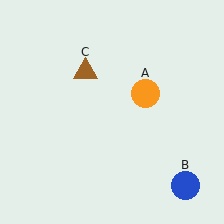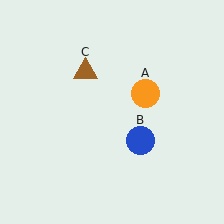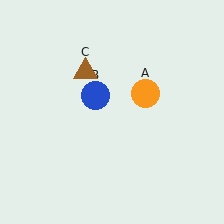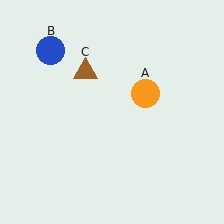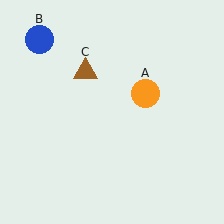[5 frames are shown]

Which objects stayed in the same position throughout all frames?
Orange circle (object A) and brown triangle (object C) remained stationary.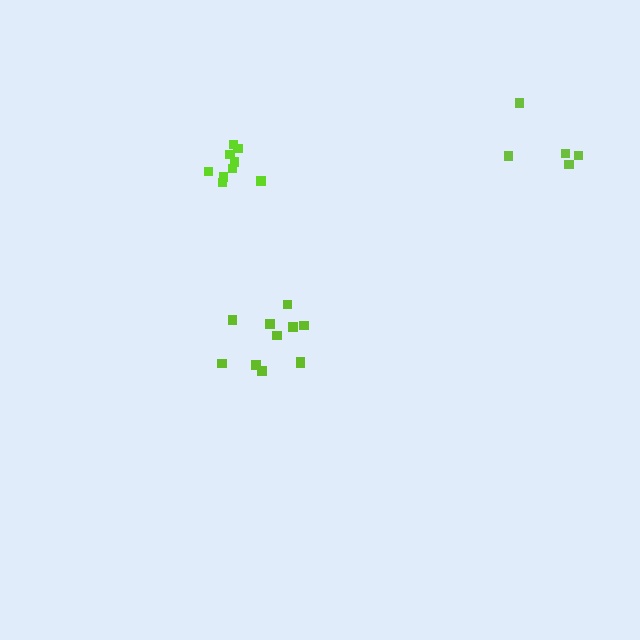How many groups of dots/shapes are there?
There are 3 groups.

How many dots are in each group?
Group 1: 5 dots, Group 2: 9 dots, Group 3: 11 dots (25 total).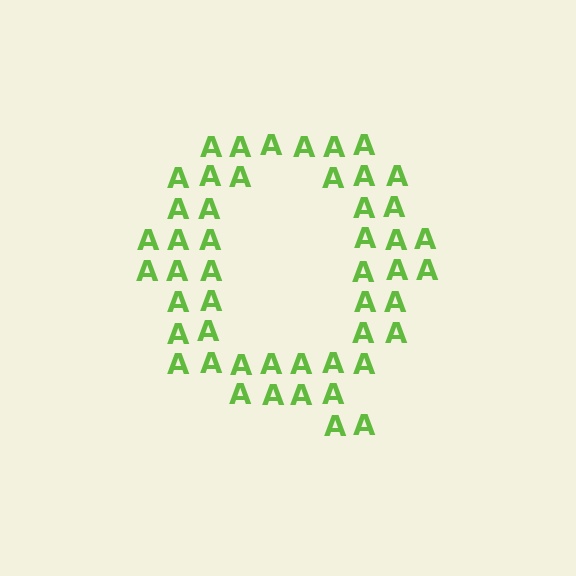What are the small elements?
The small elements are letter A's.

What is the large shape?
The large shape is the letter Q.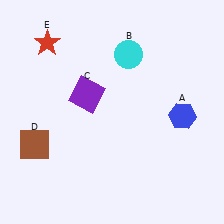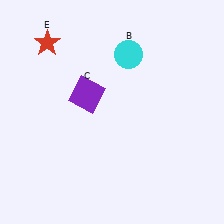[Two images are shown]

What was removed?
The brown square (D), the blue hexagon (A) were removed in Image 2.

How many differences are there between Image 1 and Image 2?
There are 2 differences between the two images.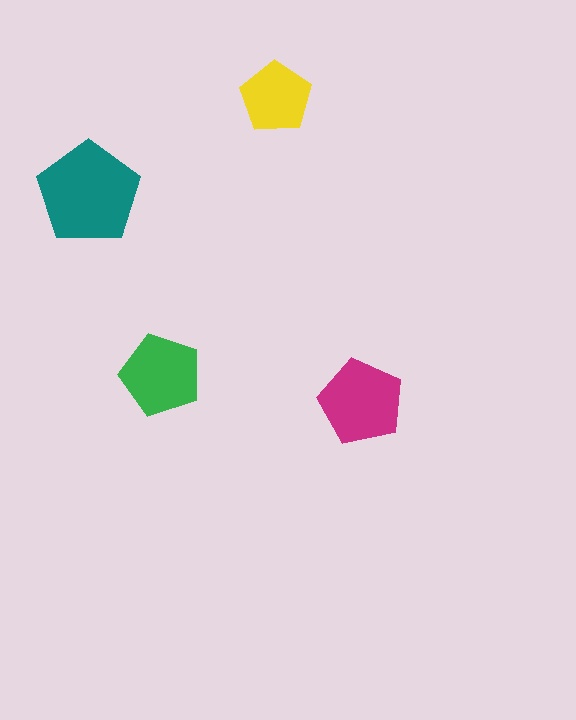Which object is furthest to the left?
The teal pentagon is leftmost.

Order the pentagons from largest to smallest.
the teal one, the magenta one, the green one, the yellow one.